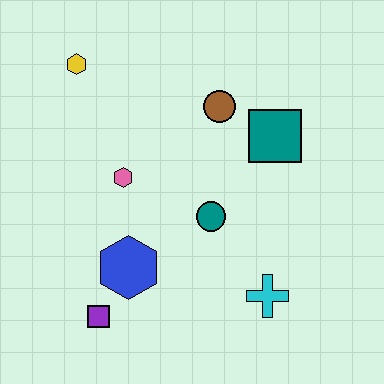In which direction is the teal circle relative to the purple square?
The teal circle is to the right of the purple square.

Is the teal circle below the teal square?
Yes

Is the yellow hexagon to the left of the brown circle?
Yes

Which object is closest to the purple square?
The blue hexagon is closest to the purple square.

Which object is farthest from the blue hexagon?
The yellow hexagon is farthest from the blue hexagon.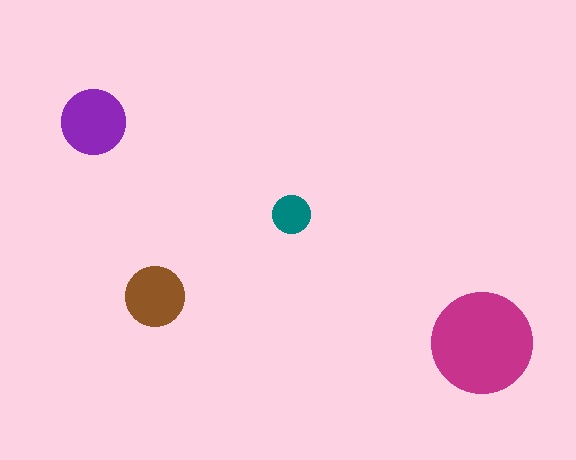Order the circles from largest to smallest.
the magenta one, the purple one, the brown one, the teal one.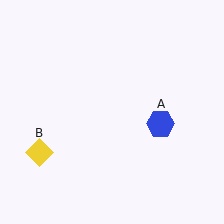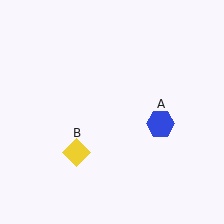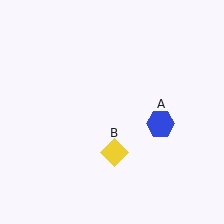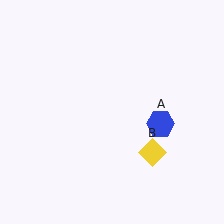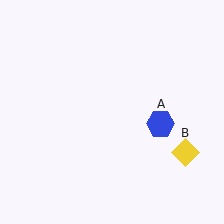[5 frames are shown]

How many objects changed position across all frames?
1 object changed position: yellow diamond (object B).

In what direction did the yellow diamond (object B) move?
The yellow diamond (object B) moved right.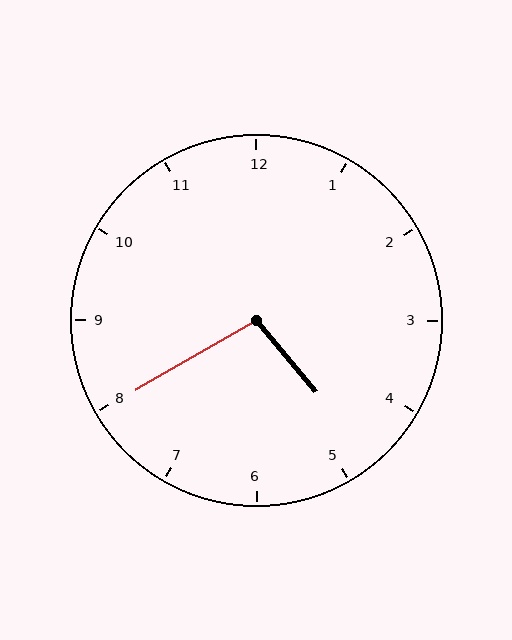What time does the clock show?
4:40.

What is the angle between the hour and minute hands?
Approximately 100 degrees.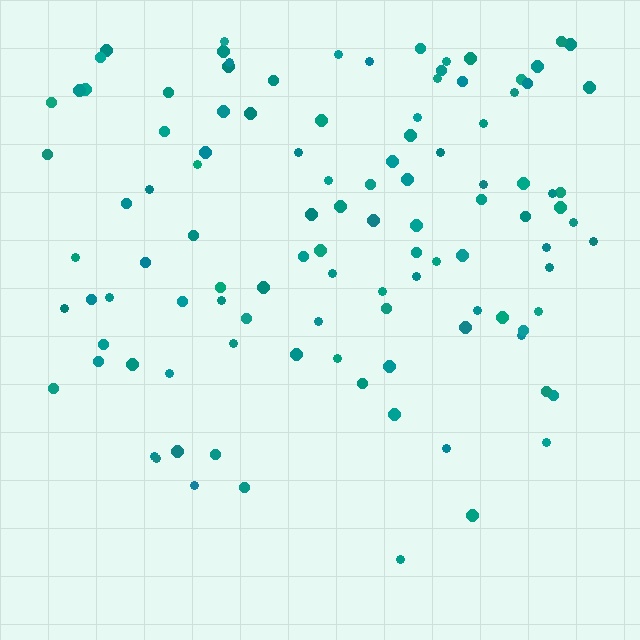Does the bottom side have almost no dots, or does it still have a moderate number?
Still a moderate number, just noticeably fewer than the top.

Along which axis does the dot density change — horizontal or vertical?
Vertical.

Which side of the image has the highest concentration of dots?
The top.